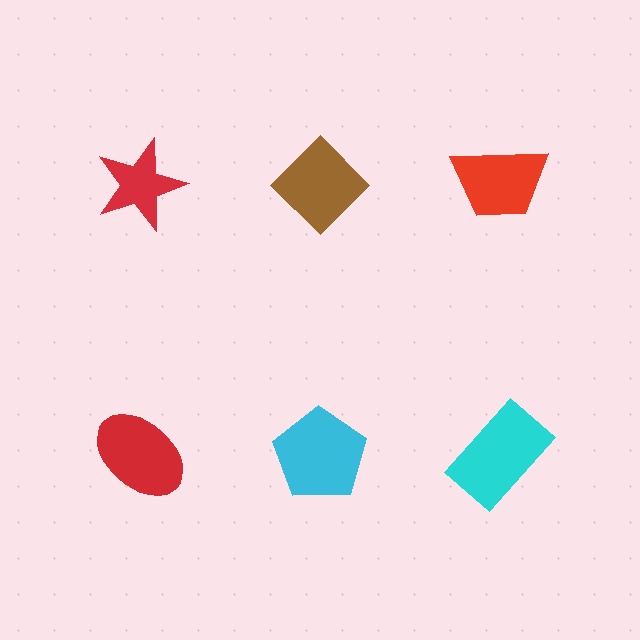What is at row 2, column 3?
A cyan rectangle.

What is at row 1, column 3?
A red trapezoid.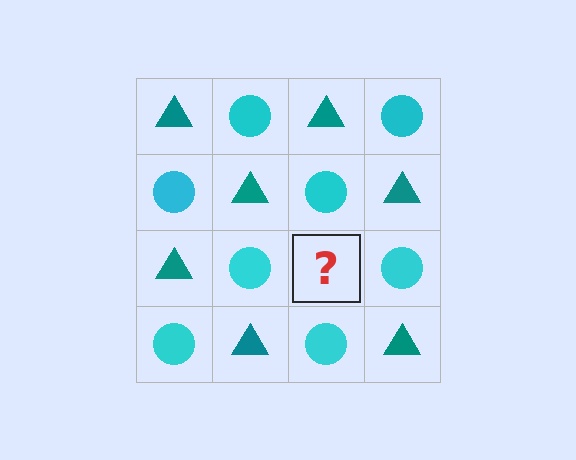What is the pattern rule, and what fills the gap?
The rule is that it alternates teal triangle and cyan circle in a checkerboard pattern. The gap should be filled with a teal triangle.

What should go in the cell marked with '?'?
The missing cell should contain a teal triangle.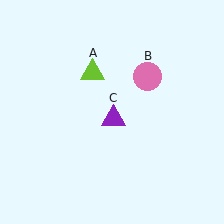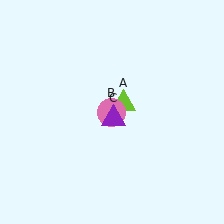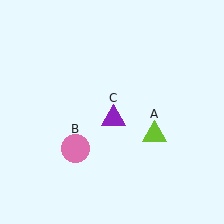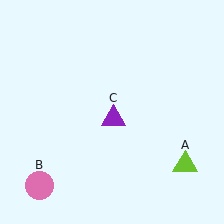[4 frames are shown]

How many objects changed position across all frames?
2 objects changed position: lime triangle (object A), pink circle (object B).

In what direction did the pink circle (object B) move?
The pink circle (object B) moved down and to the left.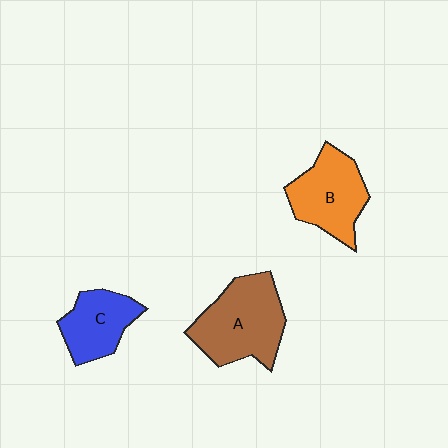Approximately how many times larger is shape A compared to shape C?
Approximately 1.6 times.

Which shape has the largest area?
Shape A (brown).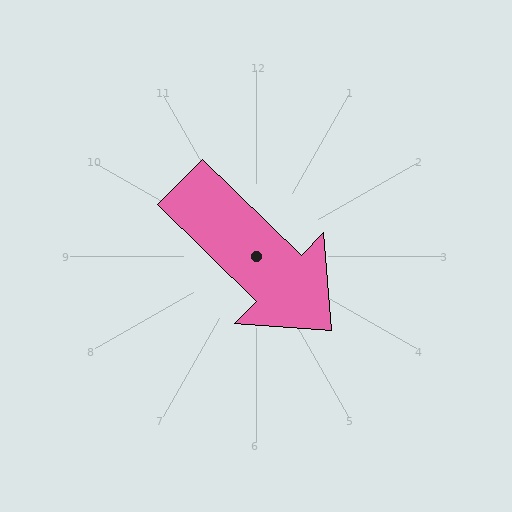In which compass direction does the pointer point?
Southeast.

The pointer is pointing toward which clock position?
Roughly 4 o'clock.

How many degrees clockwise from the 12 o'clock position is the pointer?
Approximately 134 degrees.